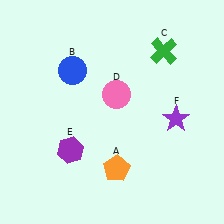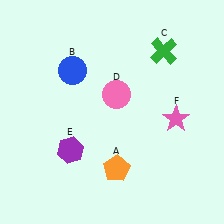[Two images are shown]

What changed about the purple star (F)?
In Image 1, F is purple. In Image 2, it changed to pink.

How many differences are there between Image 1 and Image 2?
There is 1 difference between the two images.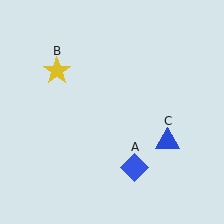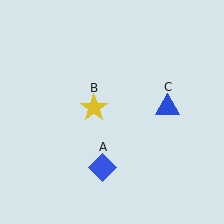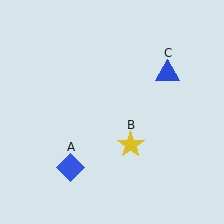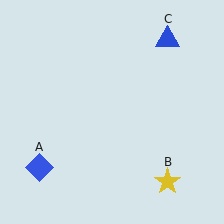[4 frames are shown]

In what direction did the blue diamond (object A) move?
The blue diamond (object A) moved left.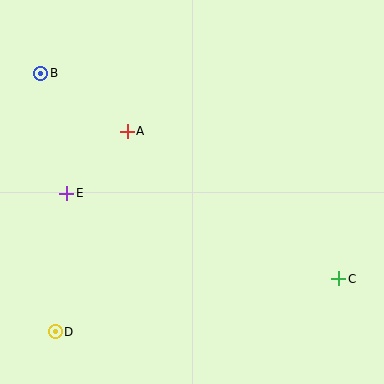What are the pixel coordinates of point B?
Point B is at (41, 73).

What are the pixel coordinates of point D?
Point D is at (55, 332).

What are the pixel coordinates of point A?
Point A is at (127, 131).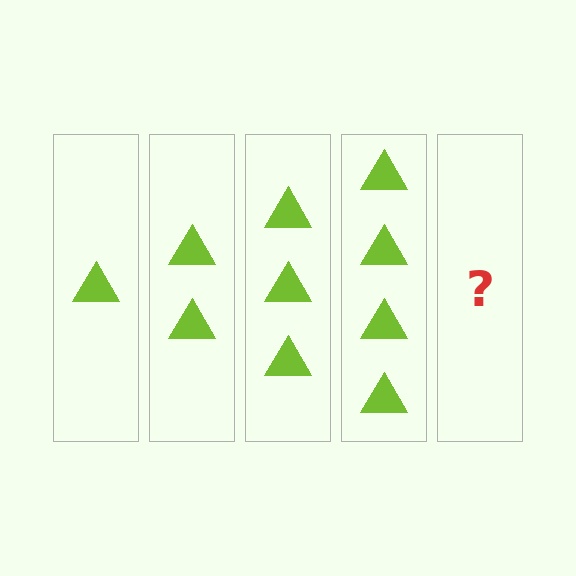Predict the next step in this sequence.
The next step is 5 triangles.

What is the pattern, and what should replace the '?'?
The pattern is that each step adds one more triangle. The '?' should be 5 triangles.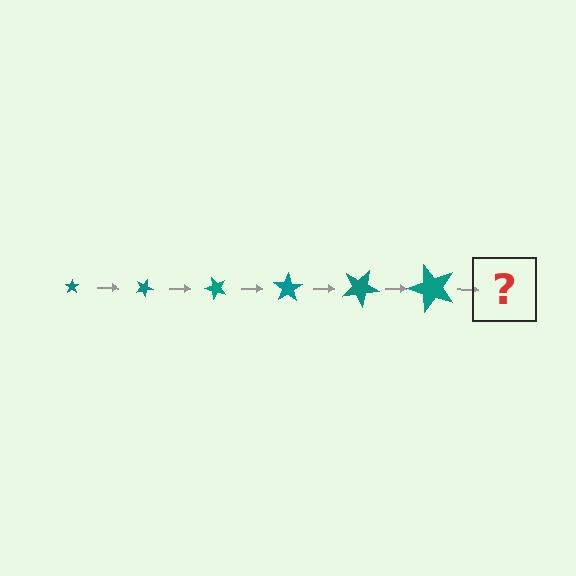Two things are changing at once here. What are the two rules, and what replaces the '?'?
The two rules are that the star grows larger each step and it rotates 25 degrees each step. The '?' should be a star, larger than the previous one and rotated 150 degrees from the start.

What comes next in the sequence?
The next element should be a star, larger than the previous one and rotated 150 degrees from the start.